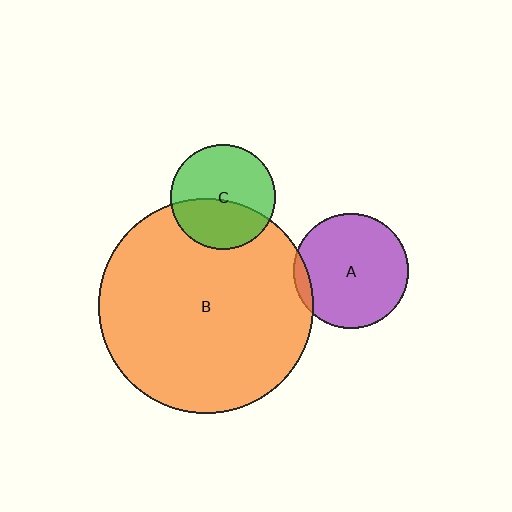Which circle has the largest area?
Circle B (orange).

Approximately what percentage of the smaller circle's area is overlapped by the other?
Approximately 40%.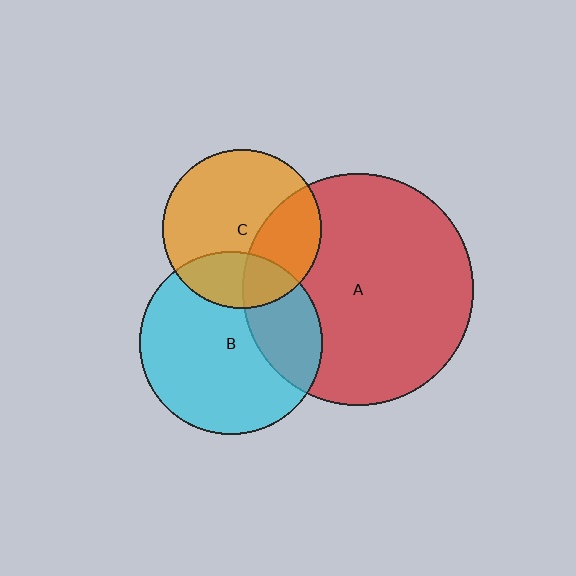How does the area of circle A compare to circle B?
Approximately 1.6 times.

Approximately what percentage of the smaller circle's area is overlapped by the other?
Approximately 30%.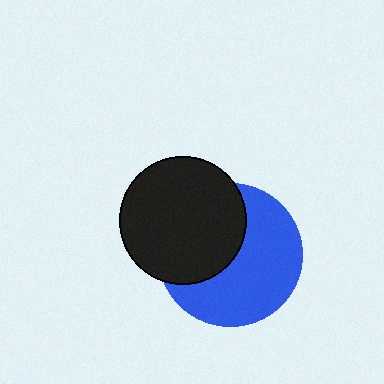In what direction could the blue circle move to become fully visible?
The blue circle could move toward the lower-right. That would shift it out from behind the black circle entirely.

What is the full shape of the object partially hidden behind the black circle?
The partially hidden object is a blue circle.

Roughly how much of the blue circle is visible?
About half of it is visible (roughly 58%).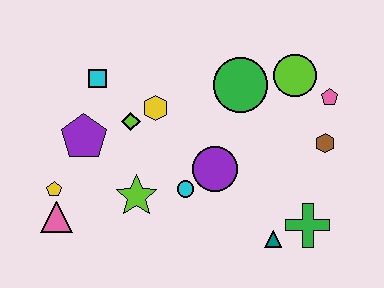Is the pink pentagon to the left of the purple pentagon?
No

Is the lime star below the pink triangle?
No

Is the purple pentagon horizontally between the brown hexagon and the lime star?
No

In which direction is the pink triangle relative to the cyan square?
The pink triangle is below the cyan square.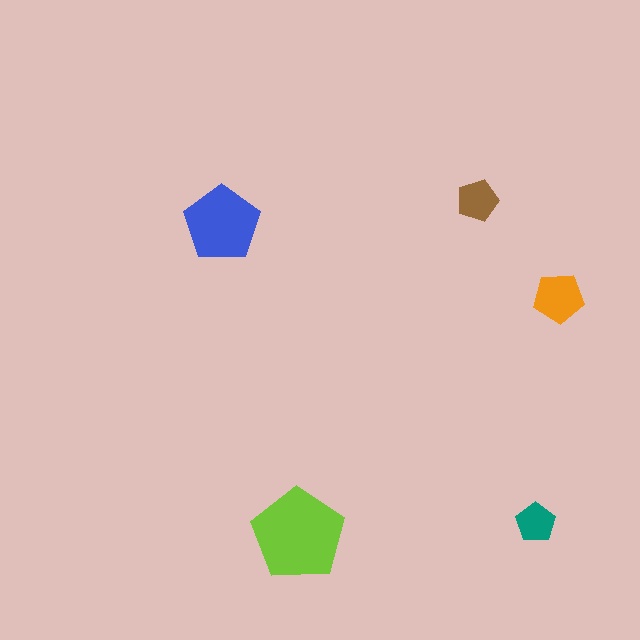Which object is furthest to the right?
The orange pentagon is rightmost.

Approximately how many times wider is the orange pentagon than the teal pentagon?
About 1.5 times wider.